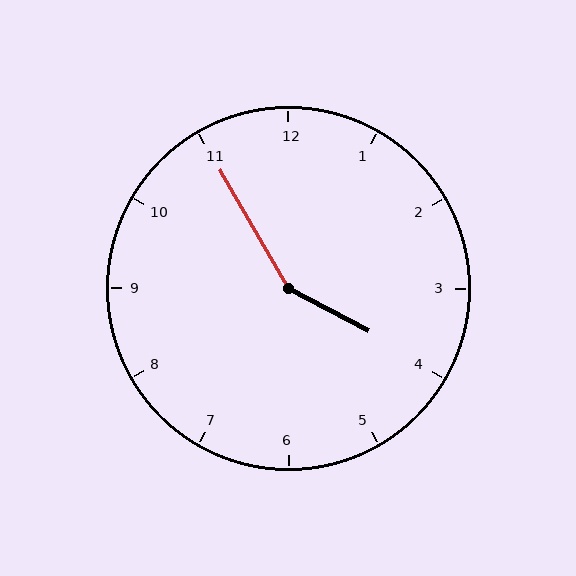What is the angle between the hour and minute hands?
Approximately 148 degrees.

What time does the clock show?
3:55.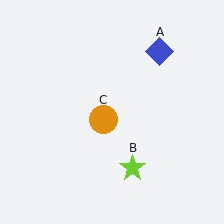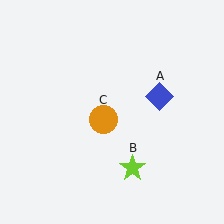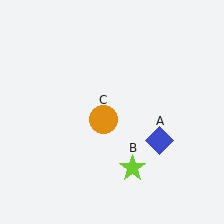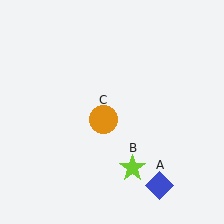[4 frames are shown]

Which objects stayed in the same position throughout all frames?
Lime star (object B) and orange circle (object C) remained stationary.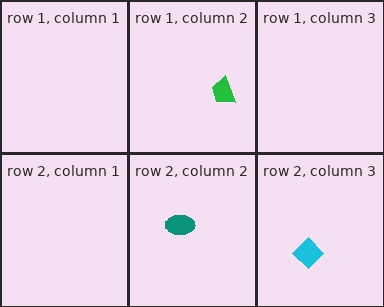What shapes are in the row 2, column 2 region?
The teal ellipse.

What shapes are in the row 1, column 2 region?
The green trapezoid.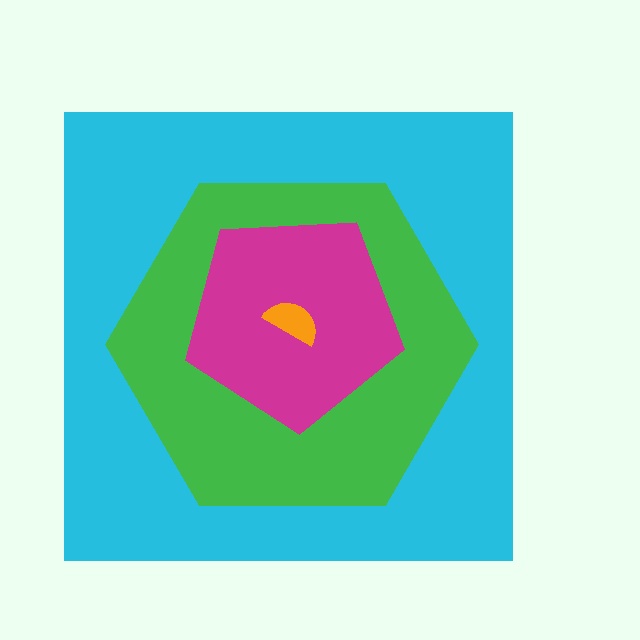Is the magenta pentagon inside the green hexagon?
Yes.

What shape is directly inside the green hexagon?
The magenta pentagon.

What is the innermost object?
The orange semicircle.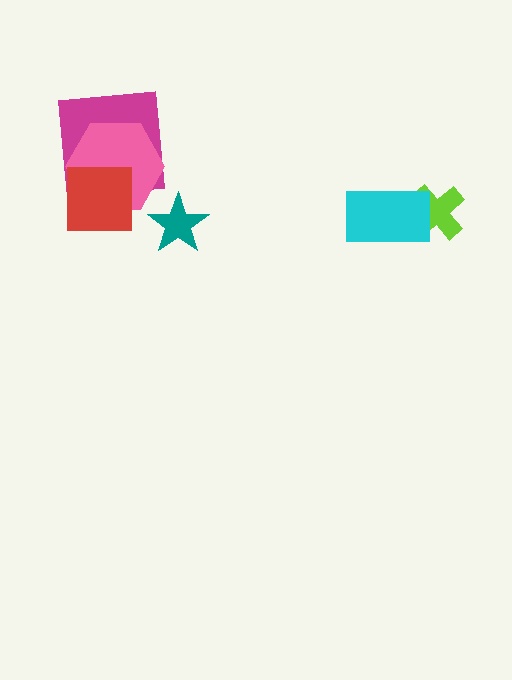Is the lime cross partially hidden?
Yes, it is partially covered by another shape.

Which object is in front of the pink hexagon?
The red square is in front of the pink hexagon.